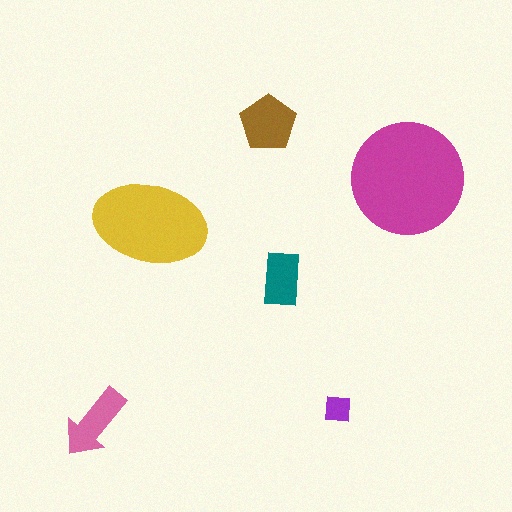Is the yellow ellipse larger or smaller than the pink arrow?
Larger.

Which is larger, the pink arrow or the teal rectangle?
The pink arrow.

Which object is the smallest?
The purple square.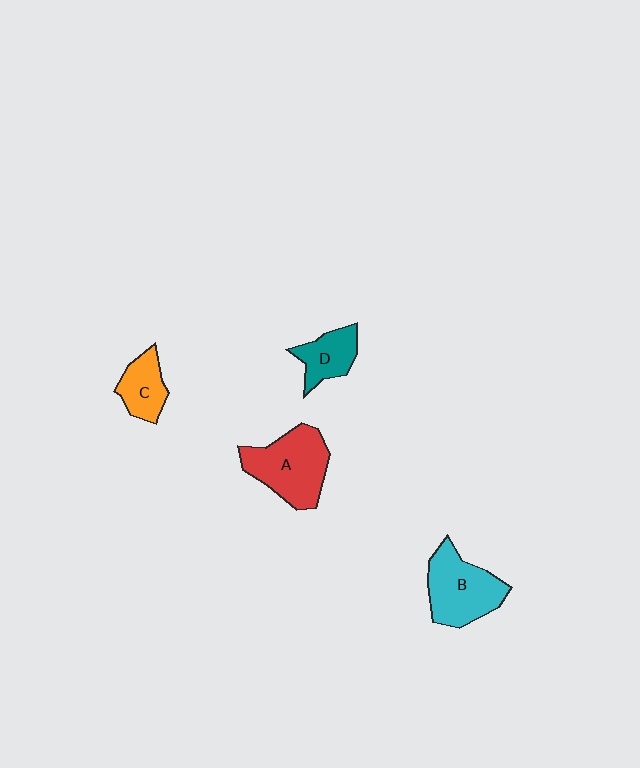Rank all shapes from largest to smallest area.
From largest to smallest: A (red), B (cyan), D (teal), C (orange).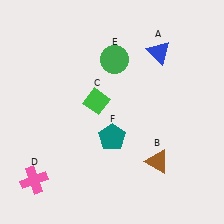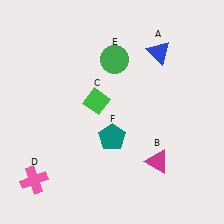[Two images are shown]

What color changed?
The triangle (B) changed from brown in Image 1 to magenta in Image 2.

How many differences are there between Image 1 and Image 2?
There is 1 difference between the two images.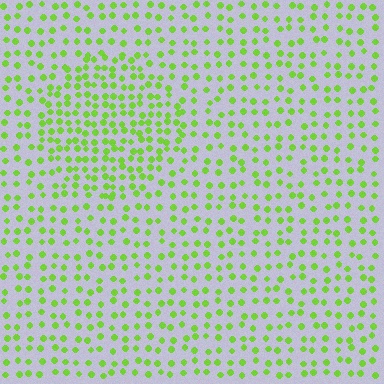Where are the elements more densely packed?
The elements are more densely packed inside the circle boundary.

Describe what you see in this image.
The image contains small lime elements arranged at two different densities. A circle-shaped region is visible where the elements are more densely packed than the surrounding area.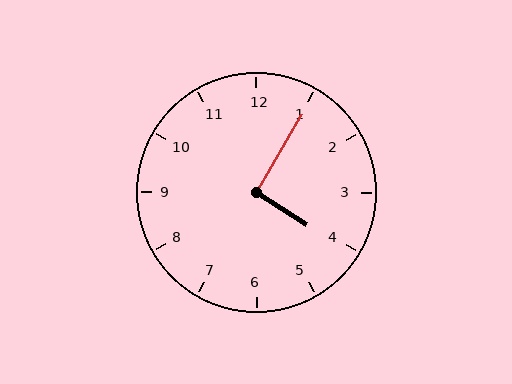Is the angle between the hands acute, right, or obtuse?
It is right.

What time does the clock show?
4:05.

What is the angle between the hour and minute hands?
Approximately 92 degrees.